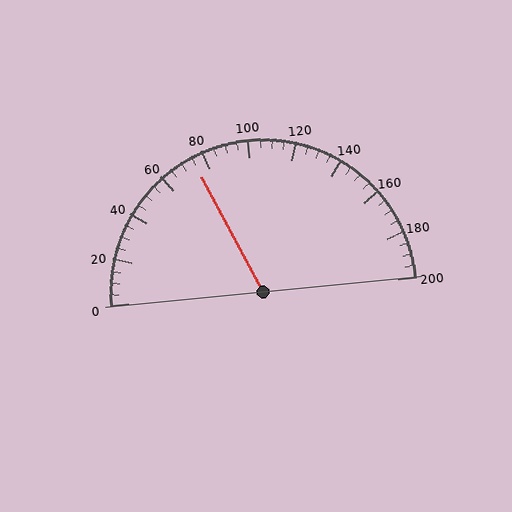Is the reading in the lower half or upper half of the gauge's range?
The reading is in the lower half of the range (0 to 200).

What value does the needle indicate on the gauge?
The needle indicates approximately 75.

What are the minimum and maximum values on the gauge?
The gauge ranges from 0 to 200.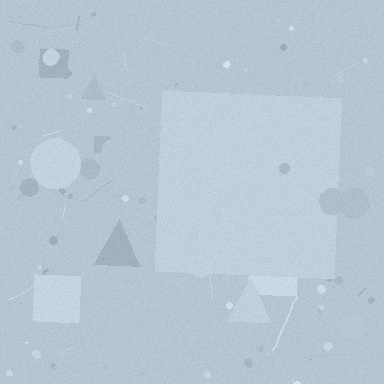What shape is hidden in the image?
A square is hidden in the image.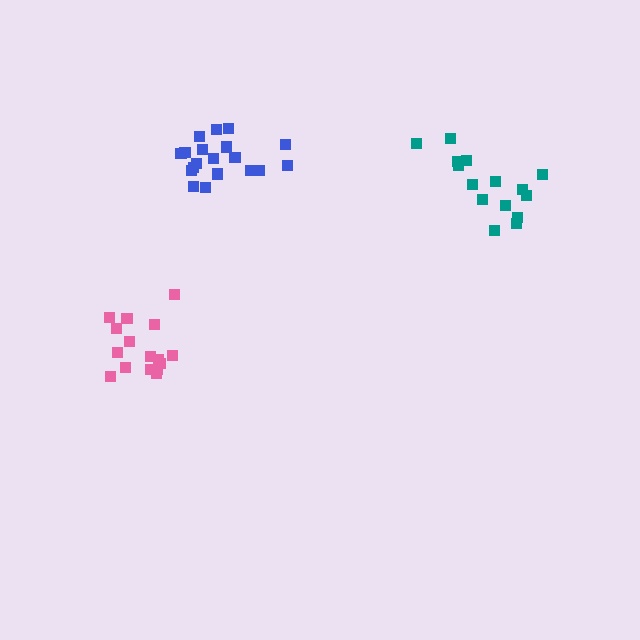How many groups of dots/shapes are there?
There are 3 groups.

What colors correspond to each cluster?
The clusters are colored: blue, pink, teal.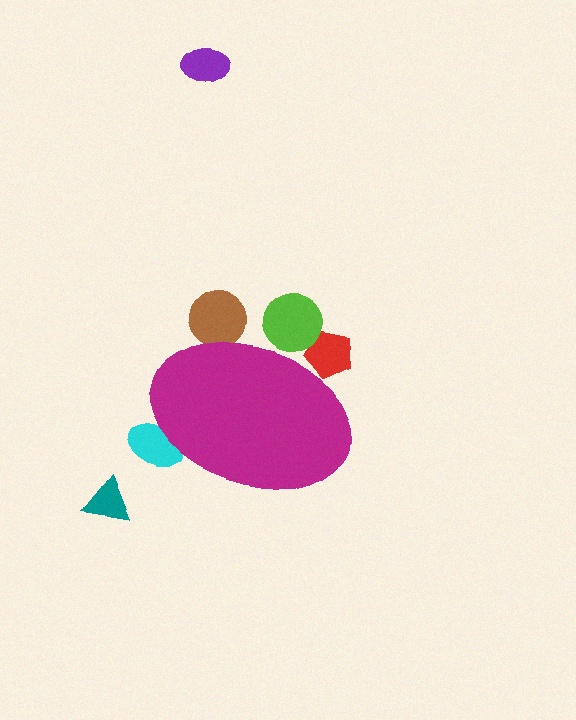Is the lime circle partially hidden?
Yes, the lime circle is partially hidden behind the magenta ellipse.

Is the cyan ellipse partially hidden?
Yes, the cyan ellipse is partially hidden behind the magenta ellipse.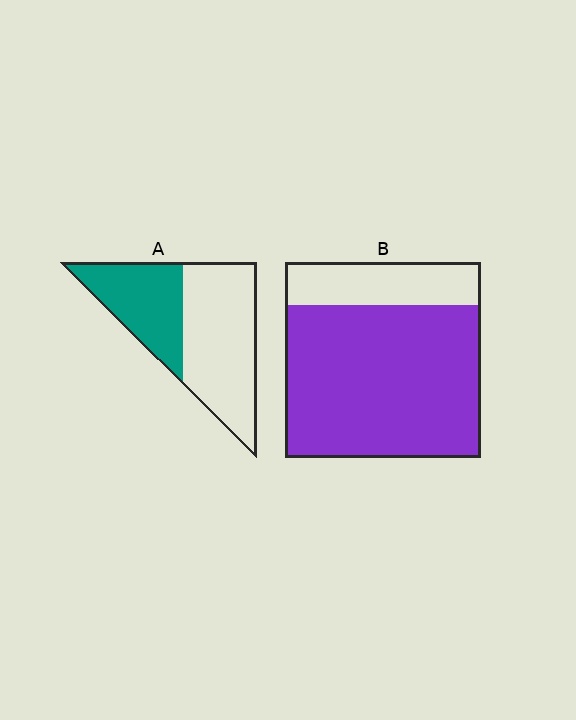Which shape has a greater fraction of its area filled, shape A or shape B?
Shape B.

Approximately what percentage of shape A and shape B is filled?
A is approximately 40% and B is approximately 80%.